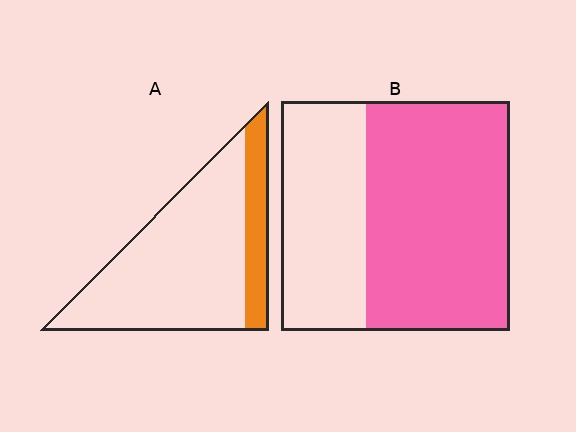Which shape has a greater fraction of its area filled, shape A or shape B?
Shape B.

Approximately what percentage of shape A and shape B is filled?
A is approximately 20% and B is approximately 65%.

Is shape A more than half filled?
No.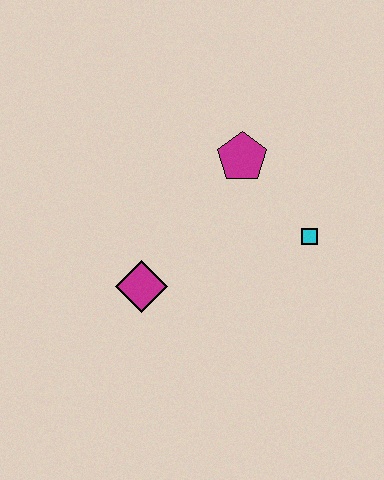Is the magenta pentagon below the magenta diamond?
No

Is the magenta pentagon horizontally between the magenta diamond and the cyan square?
Yes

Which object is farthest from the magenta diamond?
The cyan square is farthest from the magenta diamond.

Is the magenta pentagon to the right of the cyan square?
No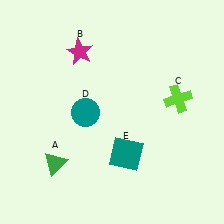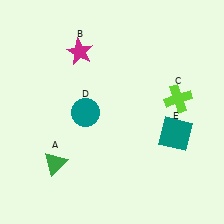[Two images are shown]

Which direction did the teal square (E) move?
The teal square (E) moved right.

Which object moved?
The teal square (E) moved right.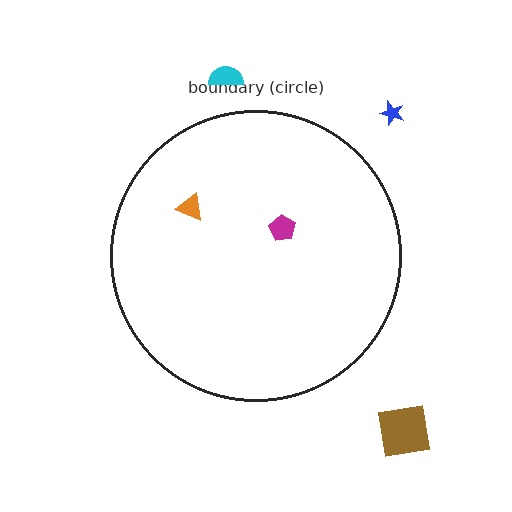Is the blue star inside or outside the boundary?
Outside.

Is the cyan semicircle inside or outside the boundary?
Outside.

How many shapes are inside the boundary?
2 inside, 3 outside.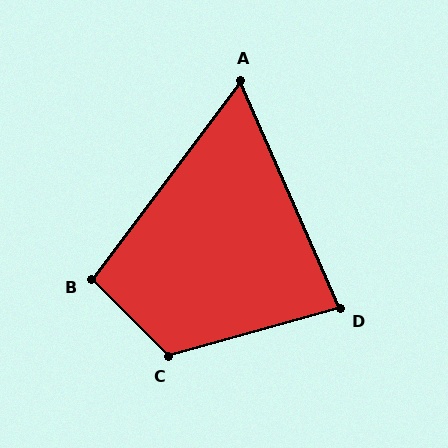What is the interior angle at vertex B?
Approximately 98 degrees (obtuse).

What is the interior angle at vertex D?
Approximately 82 degrees (acute).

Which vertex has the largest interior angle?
C, at approximately 119 degrees.